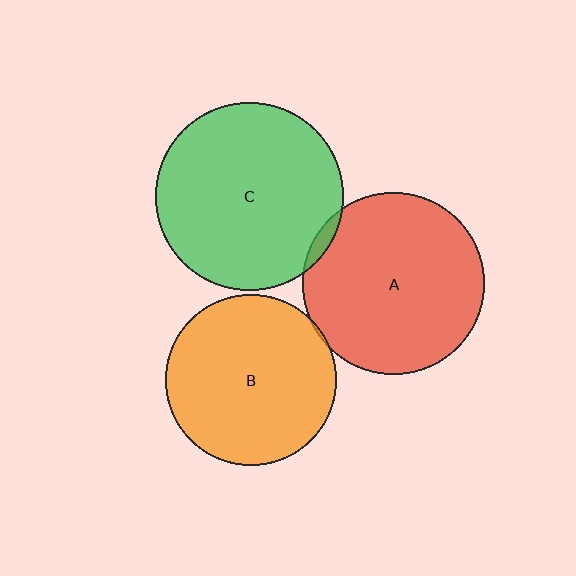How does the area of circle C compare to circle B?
Approximately 1.2 times.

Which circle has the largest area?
Circle C (green).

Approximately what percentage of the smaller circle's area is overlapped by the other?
Approximately 5%.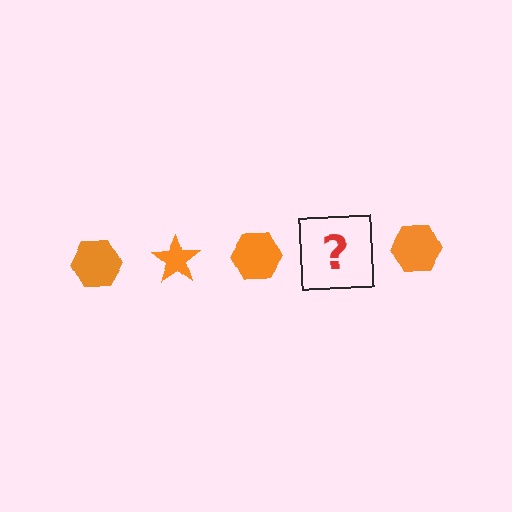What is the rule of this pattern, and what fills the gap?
The rule is that the pattern cycles through hexagon, star shapes in orange. The gap should be filled with an orange star.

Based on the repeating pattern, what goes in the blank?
The blank should be an orange star.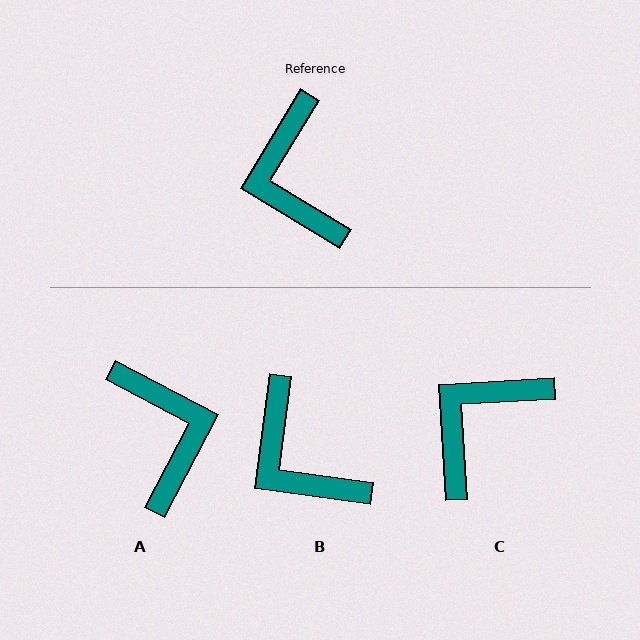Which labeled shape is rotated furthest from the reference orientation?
A, about 177 degrees away.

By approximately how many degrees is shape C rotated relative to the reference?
Approximately 55 degrees clockwise.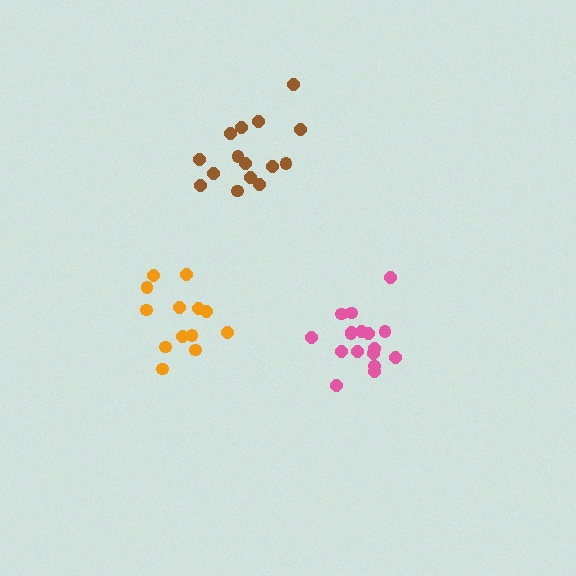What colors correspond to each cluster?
The clusters are colored: brown, orange, pink.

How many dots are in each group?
Group 1: 15 dots, Group 2: 13 dots, Group 3: 17 dots (45 total).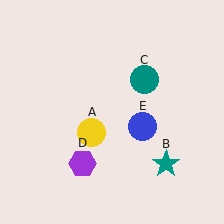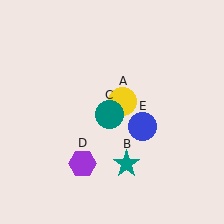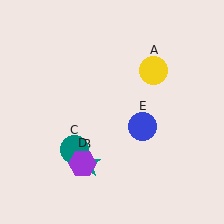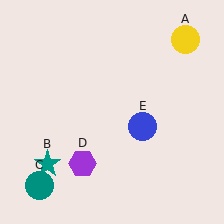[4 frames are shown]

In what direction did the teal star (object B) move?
The teal star (object B) moved left.